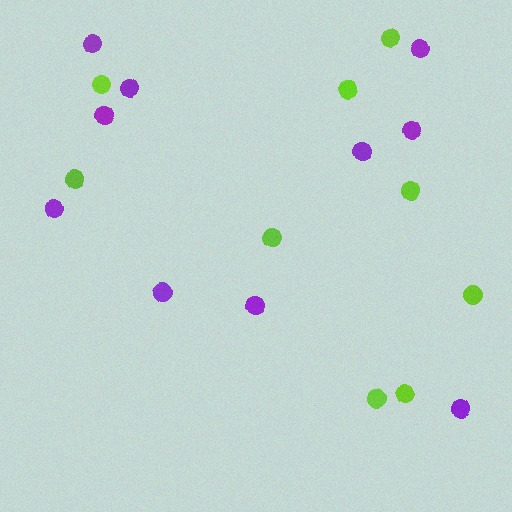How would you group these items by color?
There are 2 groups: one group of lime circles (9) and one group of purple circles (10).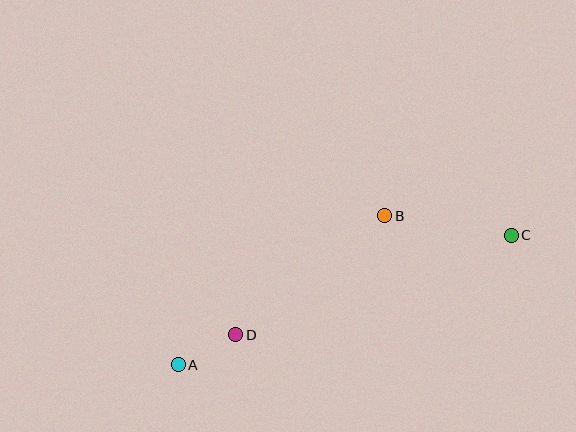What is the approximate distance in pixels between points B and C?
The distance between B and C is approximately 128 pixels.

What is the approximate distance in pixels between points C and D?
The distance between C and D is approximately 293 pixels.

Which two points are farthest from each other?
Points A and C are farthest from each other.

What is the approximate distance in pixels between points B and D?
The distance between B and D is approximately 191 pixels.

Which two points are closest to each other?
Points A and D are closest to each other.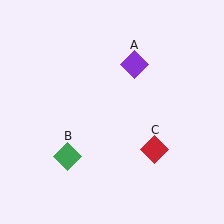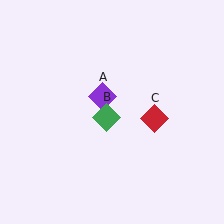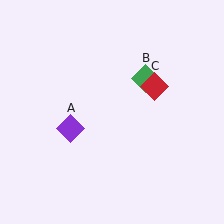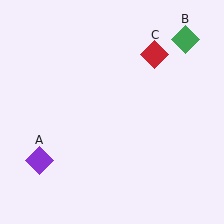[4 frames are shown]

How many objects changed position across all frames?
3 objects changed position: purple diamond (object A), green diamond (object B), red diamond (object C).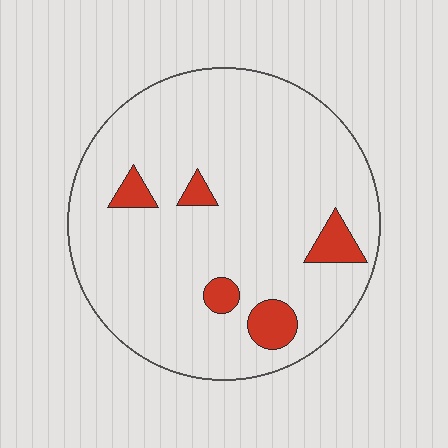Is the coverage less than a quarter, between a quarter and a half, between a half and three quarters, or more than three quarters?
Less than a quarter.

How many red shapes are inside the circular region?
5.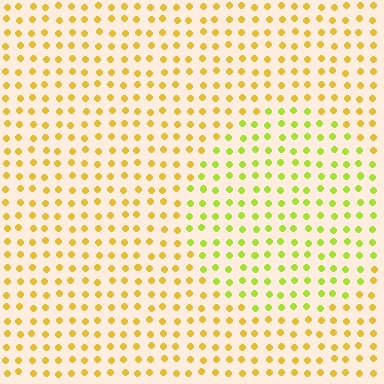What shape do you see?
I see a circle.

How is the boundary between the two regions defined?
The boundary is defined purely by a slight shift in hue (about 34 degrees). Spacing, size, and orientation are identical on both sides.